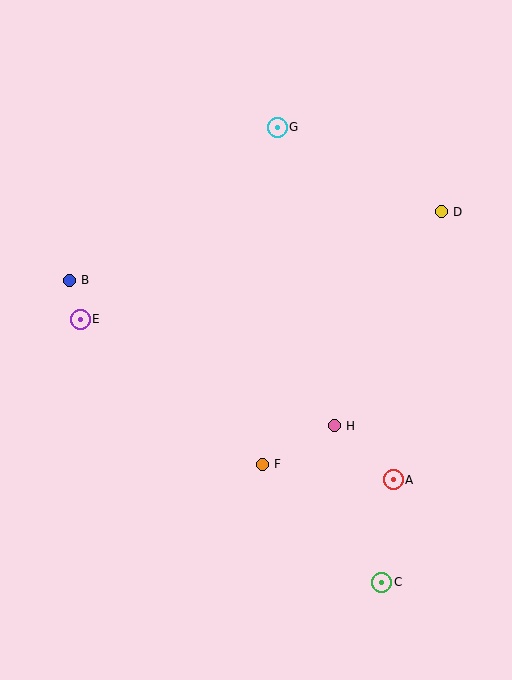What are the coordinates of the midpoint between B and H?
The midpoint between B and H is at (202, 353).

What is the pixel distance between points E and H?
The distance between E and H is 275 pixels.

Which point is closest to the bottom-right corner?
Point C is closest to the bottom-right corner.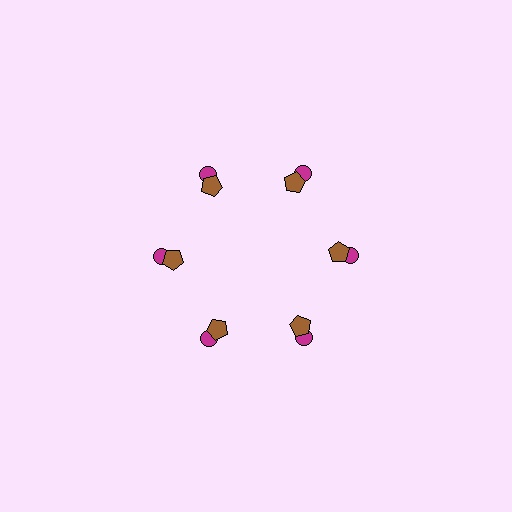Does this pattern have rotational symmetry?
Yes, this pattern has 6-fold rotational symmetry. It looks the same after rotating 60 degrees around the center.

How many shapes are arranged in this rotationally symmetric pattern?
There are 12 shapes, arranged in 6 groups of 2.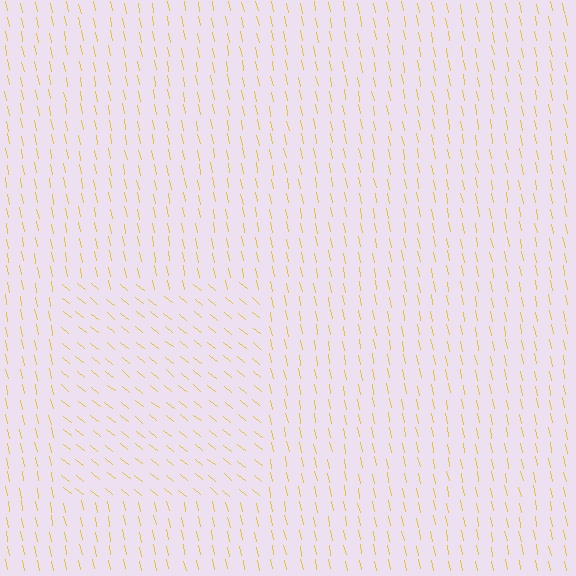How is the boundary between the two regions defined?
The boundary is defined purely by a change in line orientation (approximately 40 degrees difference). All lines are the same color and thickness.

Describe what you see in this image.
The image is filled with small yellow line segments. A rectangle region in the image has lines oriented differently from the surrounding lines, creating a visible texture boundary.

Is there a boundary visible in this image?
Yes, there is a texture boundary formed by a change in line orientation.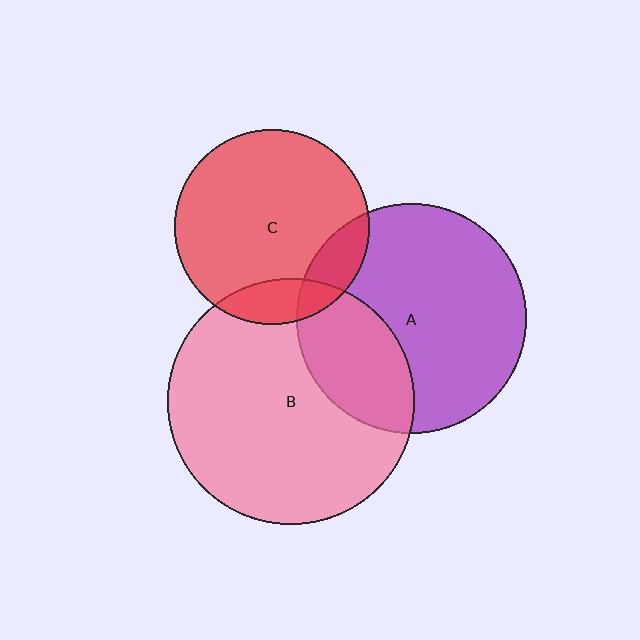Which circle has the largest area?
Circle B (pink).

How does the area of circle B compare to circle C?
Approximately 1.6 times.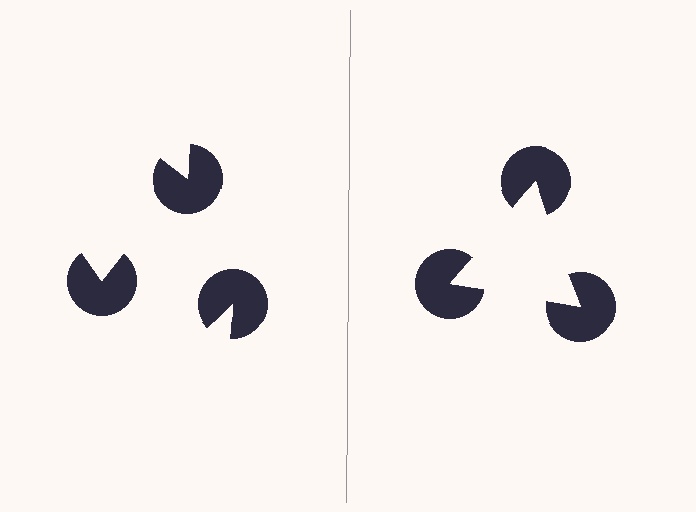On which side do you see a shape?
An illusory triangle appears on the right side. On the left side the wedge cuts are rotated, so no coherent shape forms.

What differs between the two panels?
The pac-man discs are positioned identically on both sides; only the wedge orientations differ. On the right they align to a triangle; on the left they are misaligned.